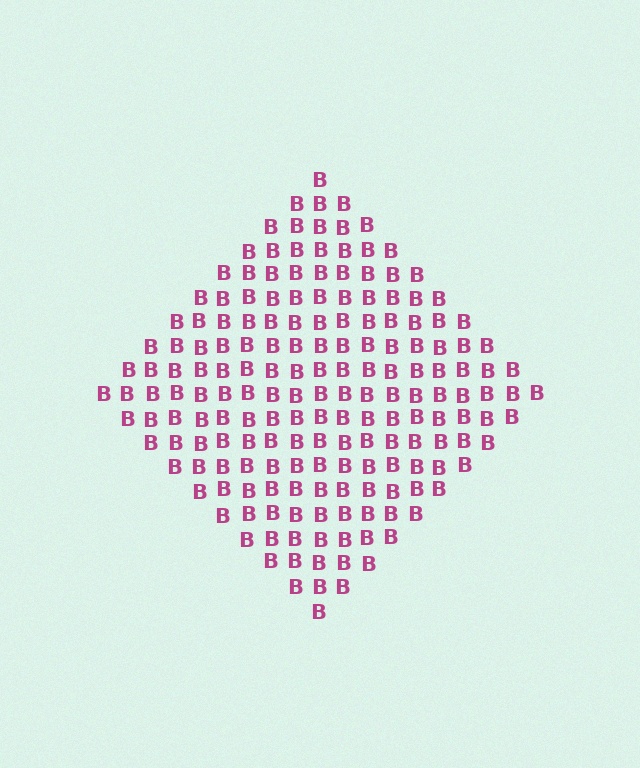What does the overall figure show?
The overall figure shows a diamond.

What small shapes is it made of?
It is made of small letter B's.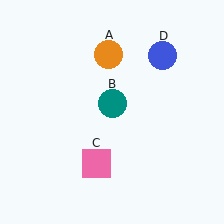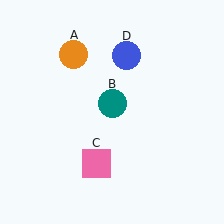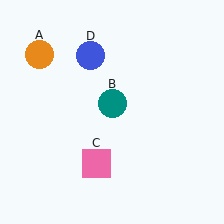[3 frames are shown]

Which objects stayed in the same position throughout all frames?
Teal circle (object B) and pink square (object C) remained stationary.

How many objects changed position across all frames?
2 objects changed position: orange circle (object A), blue circle (object D).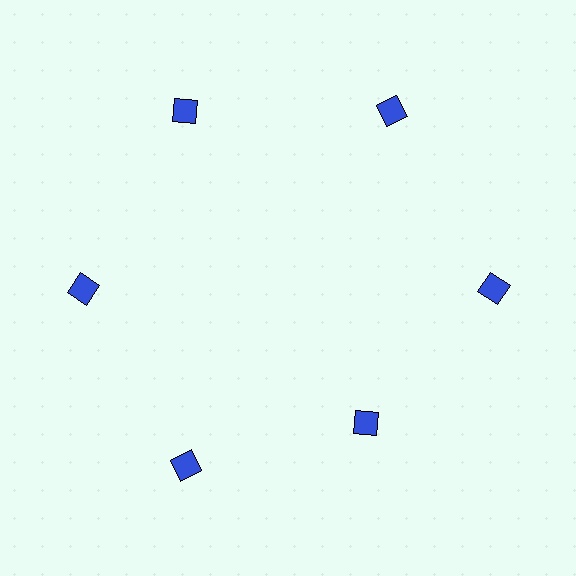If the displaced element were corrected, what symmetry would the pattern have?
It would have 6-fold rotational symmetry — the pattern would map onto itself every 60 degrees.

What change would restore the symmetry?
The symmetry would be restored by moving it outward, back onto the ring so that all 6 squares sit at equal angles and equal distance from the center.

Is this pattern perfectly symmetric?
No. The 6 blue squares are arranged in a ring, but one element near the 5 o'clock position is pulled inward toward the center, breaking the 6-fold rotational symmetry.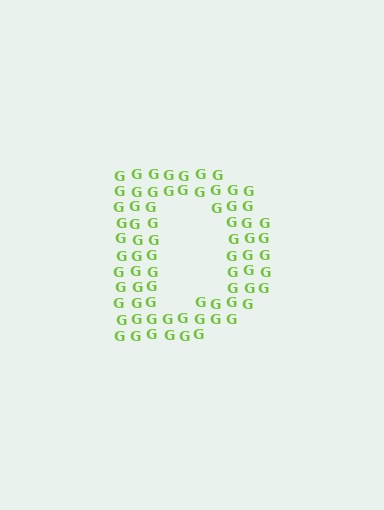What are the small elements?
The small elements are letter G's.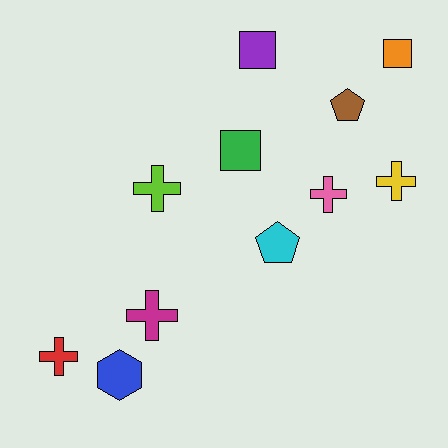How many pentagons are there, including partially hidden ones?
There are 2 pentagons.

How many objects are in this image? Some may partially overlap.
There are 11 objects.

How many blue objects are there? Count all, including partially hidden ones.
There is 1 blue object.